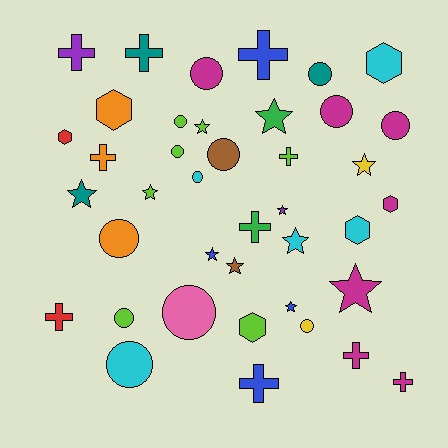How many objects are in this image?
There are 40 objects.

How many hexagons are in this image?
There are 6 hexagons.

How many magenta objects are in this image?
There are 7 magenta objects.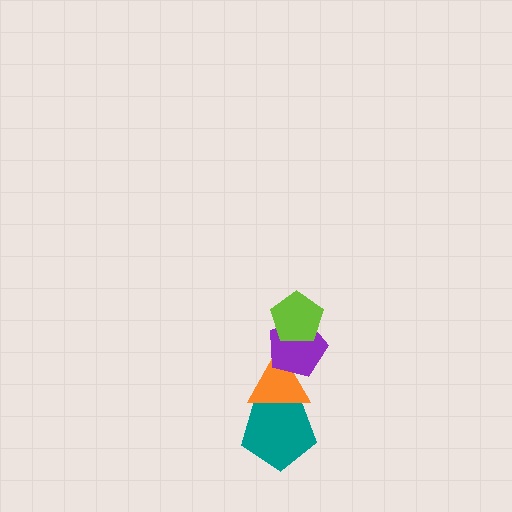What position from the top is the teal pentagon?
The teal pentagon is 4th from the top.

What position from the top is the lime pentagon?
The lime pentagon is 1st from the top.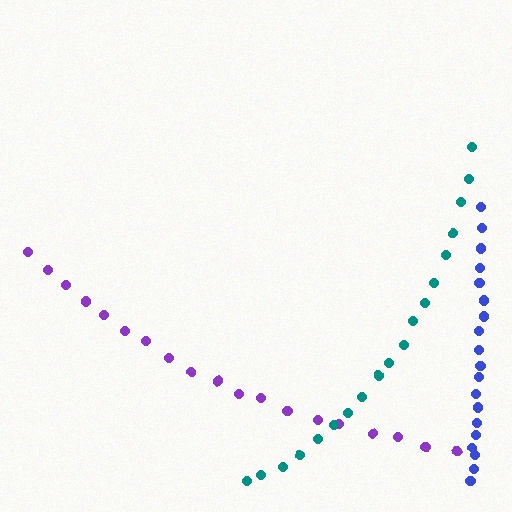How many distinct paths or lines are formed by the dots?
There are 3 distinct paths.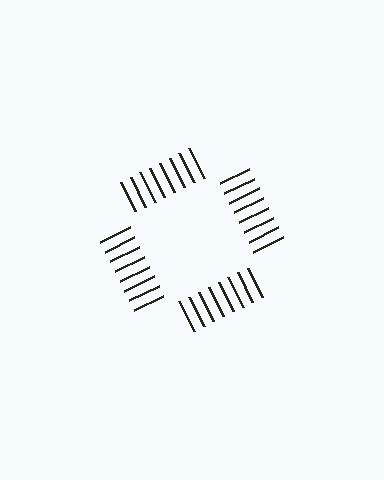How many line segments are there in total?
32 — 8 along each of the 4 edges.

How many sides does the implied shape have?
4 sides — the line-ends trace a square.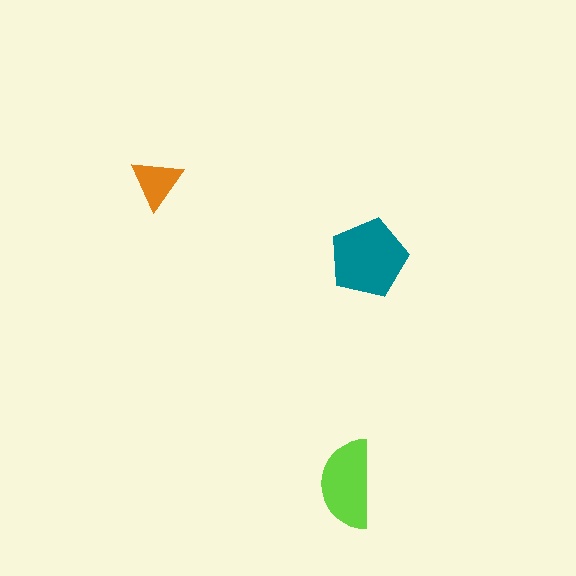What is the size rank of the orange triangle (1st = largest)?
3rd.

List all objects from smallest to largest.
The orange triangle, the lime semicircle, the teal pentagon.